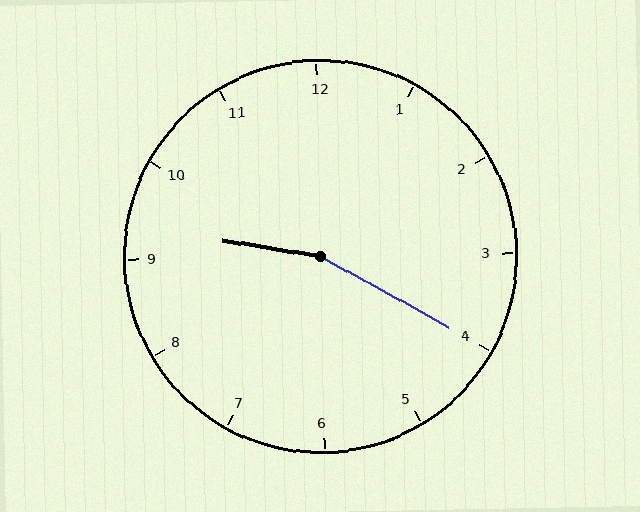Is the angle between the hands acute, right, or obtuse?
It is obtuse.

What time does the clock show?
9:20.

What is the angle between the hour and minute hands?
Approximately 160 degrees.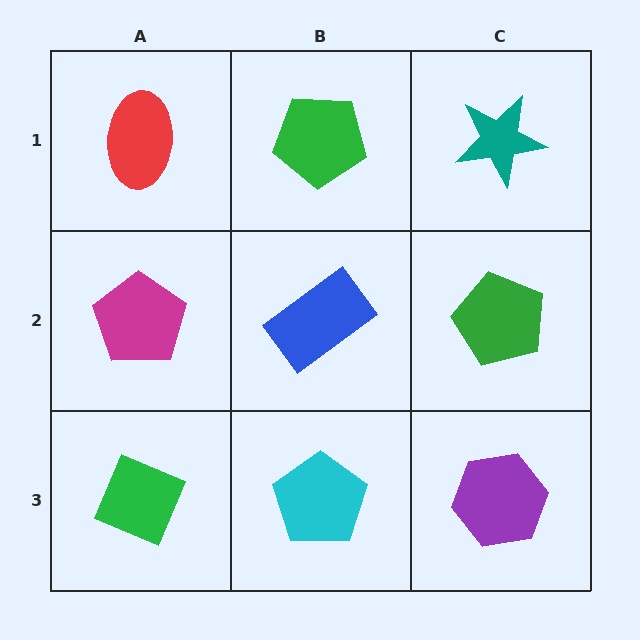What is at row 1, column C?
A teal star.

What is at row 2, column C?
A green pentagon.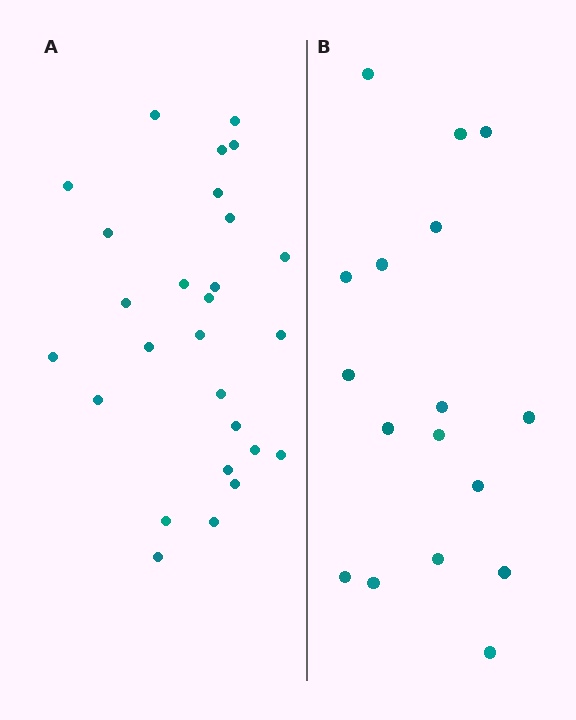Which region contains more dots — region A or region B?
Region A (the left region) has more dots.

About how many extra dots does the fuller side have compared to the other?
Region A has roughly 10 or so more dots than region B.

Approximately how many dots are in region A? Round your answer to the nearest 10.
About 30 dots. (The exact count is 27, which rounds to 30.)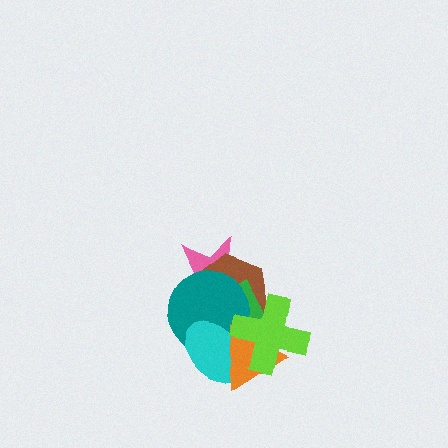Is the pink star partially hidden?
Yes, it is partially covered by another shape.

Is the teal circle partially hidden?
Yes, it is partially covered by another shape.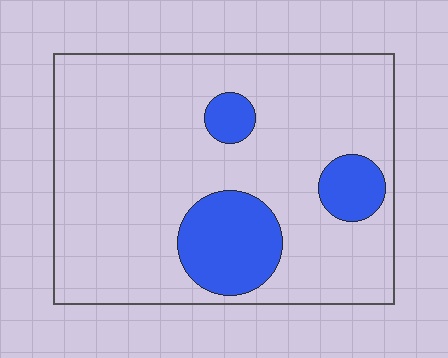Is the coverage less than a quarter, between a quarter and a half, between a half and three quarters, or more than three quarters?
Less than a quarter.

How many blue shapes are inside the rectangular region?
3.